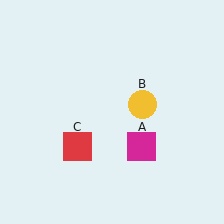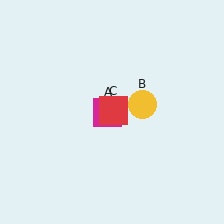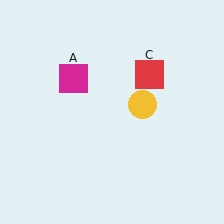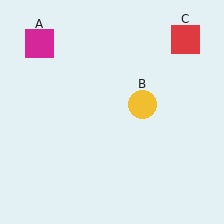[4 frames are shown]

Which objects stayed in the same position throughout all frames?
Yellow circle (object B) remained stationary.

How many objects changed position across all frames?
2 objects changed position: magenta square (object A), red square (object C).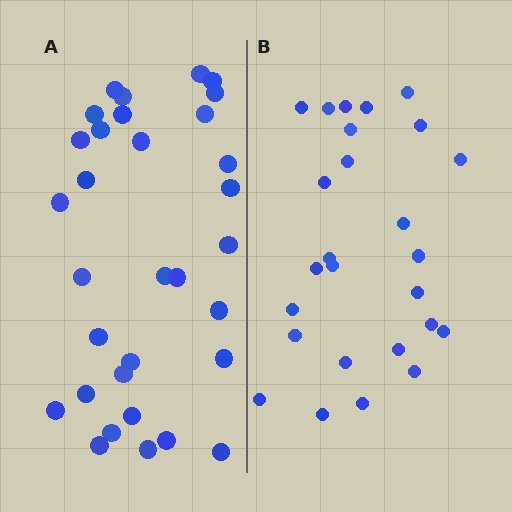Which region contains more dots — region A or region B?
Region A (the left region) has more dots.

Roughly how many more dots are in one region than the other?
Region A has about 6 more dots than region B.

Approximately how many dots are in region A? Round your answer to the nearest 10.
About 30 dots. (The exact count is 32, which rounds to 30.)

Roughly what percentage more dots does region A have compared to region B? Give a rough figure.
About 25% more.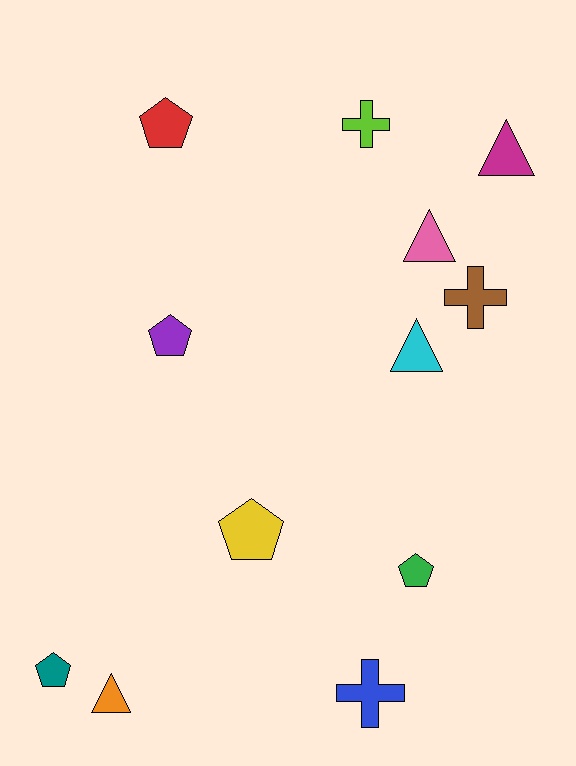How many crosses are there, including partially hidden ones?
There are 3 crosses.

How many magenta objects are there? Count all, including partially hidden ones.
There is 1 magenta object.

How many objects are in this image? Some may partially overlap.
There are 12 objects.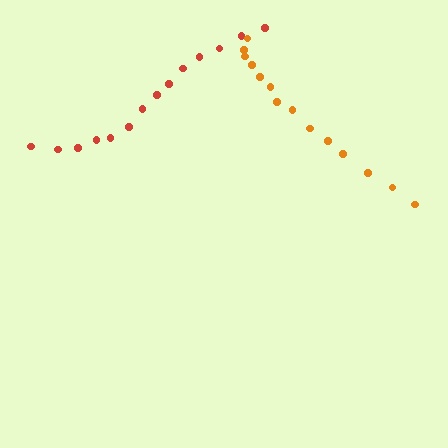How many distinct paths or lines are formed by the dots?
There are 2 distinct paths.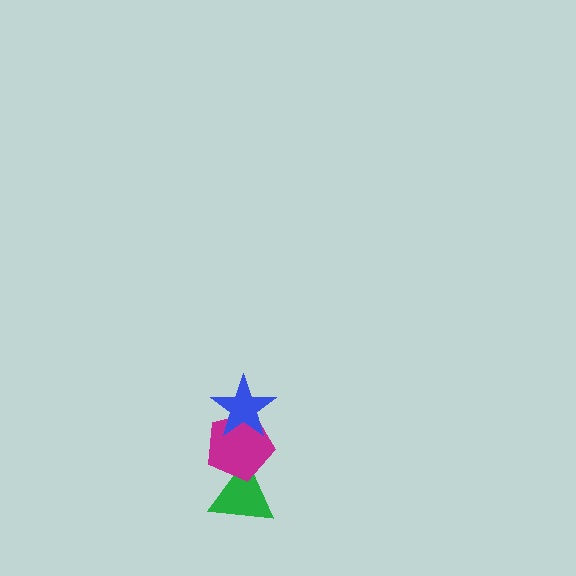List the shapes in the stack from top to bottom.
From top to bottom: the blue star, the magenta pentagon, the green triangle.